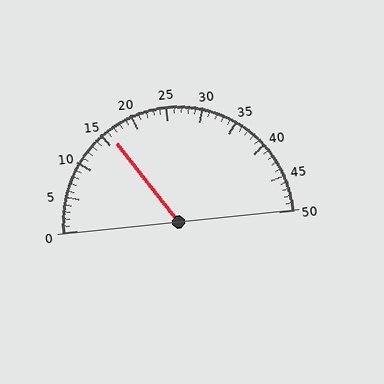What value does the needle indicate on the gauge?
The needle indicates approximately 16.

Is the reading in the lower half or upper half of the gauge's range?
The reading is in the lower half of the range (0 to 50).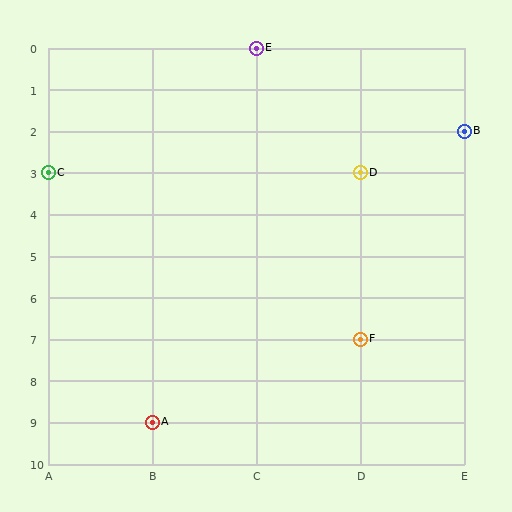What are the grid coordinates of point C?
Point C is at grid coordinates (A, 3).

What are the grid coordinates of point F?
Point F is at grid coordinates (D, 7).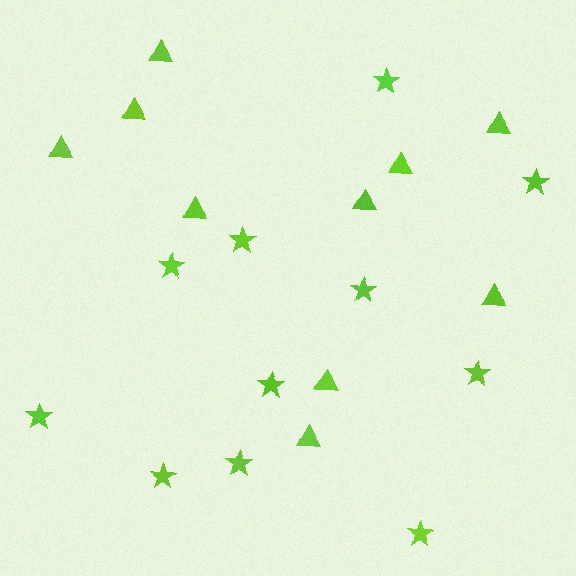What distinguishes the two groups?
There are 2 groups: one group of triangles (10) and one group of stars (11).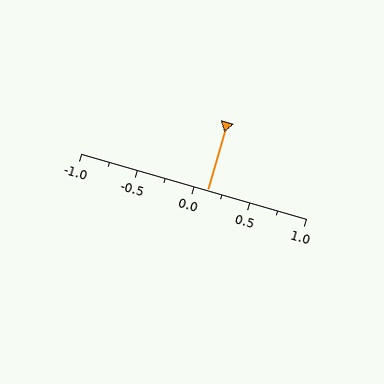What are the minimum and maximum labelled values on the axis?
The axis runs from -1.0 to 1.0.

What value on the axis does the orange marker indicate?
The marker indicates approximately 0.12.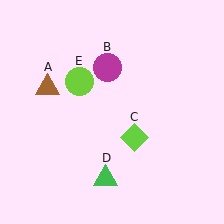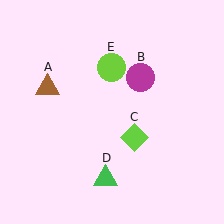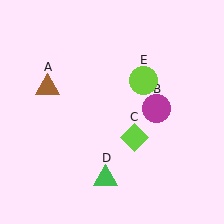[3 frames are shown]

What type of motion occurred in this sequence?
The magenta circle (object B), lime circle (object E) rotated clockwise around the center of the scene.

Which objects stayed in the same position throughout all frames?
Brown triangle (object A) and lime diamond (object C) and green triangle (object D) remained stationary.